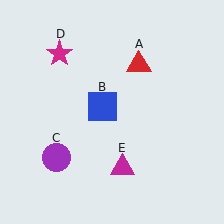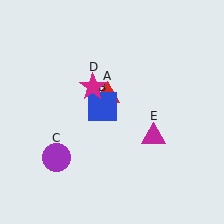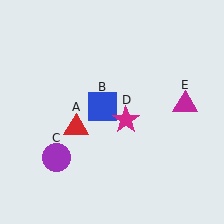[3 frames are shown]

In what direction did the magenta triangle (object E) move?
The magenta triangle (object E) moved up and to the right.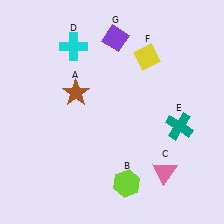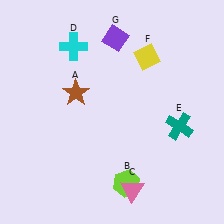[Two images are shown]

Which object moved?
The pink triangle (C) moved left.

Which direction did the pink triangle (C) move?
The pink triangle (C) moved left.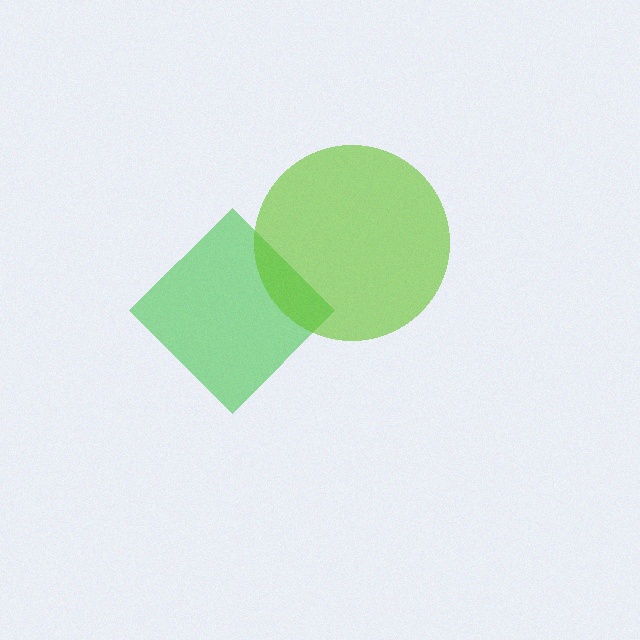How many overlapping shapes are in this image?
There are 2 overlapping shapes in the image.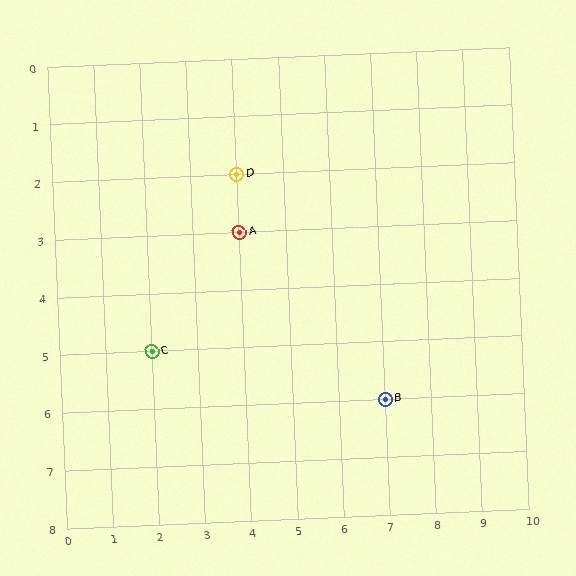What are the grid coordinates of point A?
Point A is at grid coordinates (4, 3).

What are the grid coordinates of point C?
Point C is at grid coordinates (2, 5).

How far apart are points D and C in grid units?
Points D and C are 2 columns and 3 rows apart (about 3.6 grid units diagonally).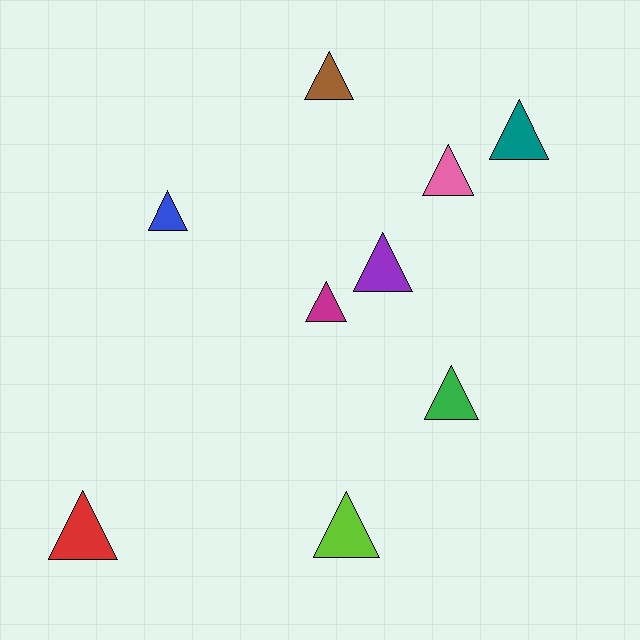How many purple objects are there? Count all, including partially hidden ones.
There is 1 purple object.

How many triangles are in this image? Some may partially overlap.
There are 9 triangles.